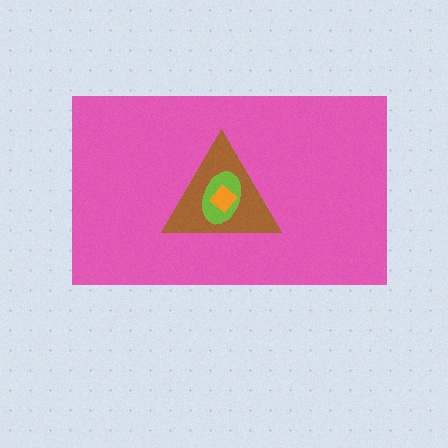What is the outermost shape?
The pink rectangle.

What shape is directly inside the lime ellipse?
The orange diamond.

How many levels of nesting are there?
4.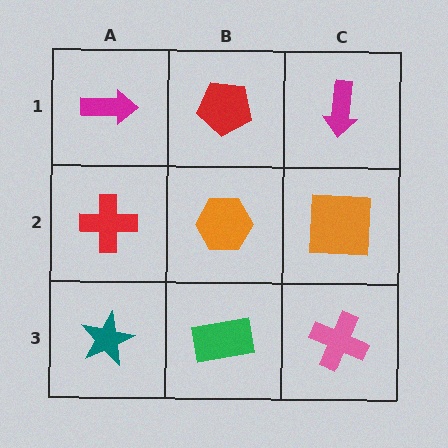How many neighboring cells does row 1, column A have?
2.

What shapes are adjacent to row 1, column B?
An orange hexagon (row 2, column B), a magenta arrow (row 1, column A), a magenta arrow (row 1, column C).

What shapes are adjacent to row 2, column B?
A red pentagon (row 1, column B), a green rectangle (row 3, column B), a red cross (row 2, column A), an orange square (row 2, column C).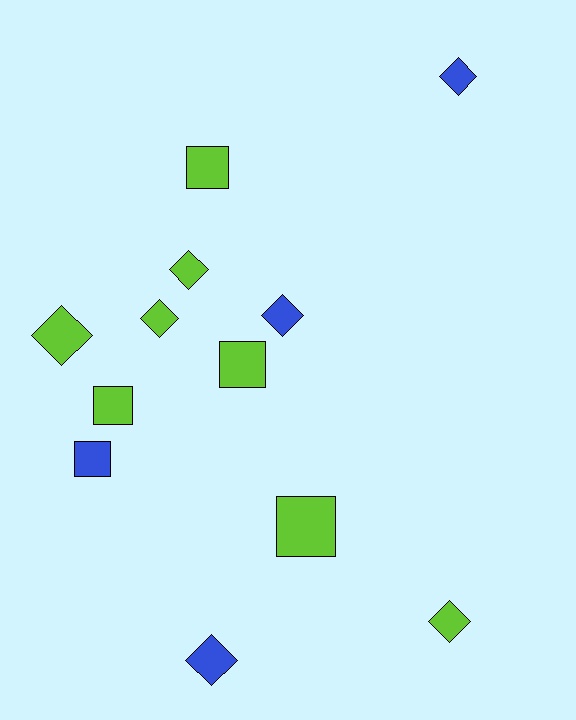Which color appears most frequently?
Lime, with 8 objects.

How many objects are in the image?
There are 12 objects.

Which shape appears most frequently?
Diamond, with 7 objects.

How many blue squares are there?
There is 1 blue square.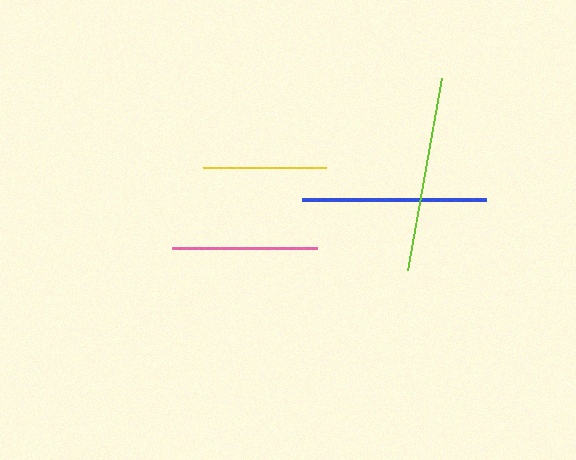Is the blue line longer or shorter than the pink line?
The blue line is longer than the pink line.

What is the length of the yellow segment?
The yellow segment is approximately 123 pixels long.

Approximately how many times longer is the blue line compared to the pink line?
The blue line is approximately 1.3 times the length of the pink line.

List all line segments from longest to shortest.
From longest to shortest: lime, blue, pink, yellow.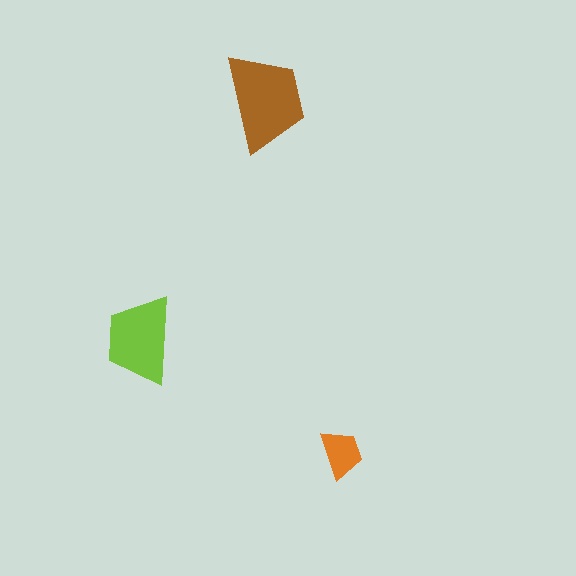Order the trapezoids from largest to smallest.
the brown one, the lime one, the orange one.